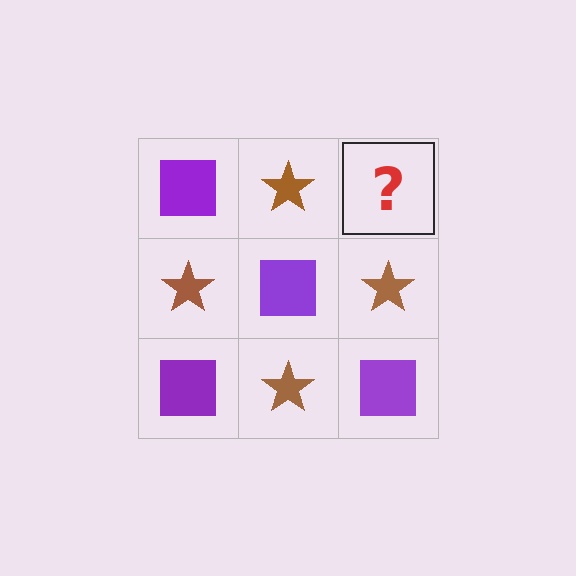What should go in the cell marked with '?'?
The missing cell should contain a purple square.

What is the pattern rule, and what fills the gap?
The rule is that it alternates purple square and brown star in a checkerboard pattern. The gap should be filled with a purple square.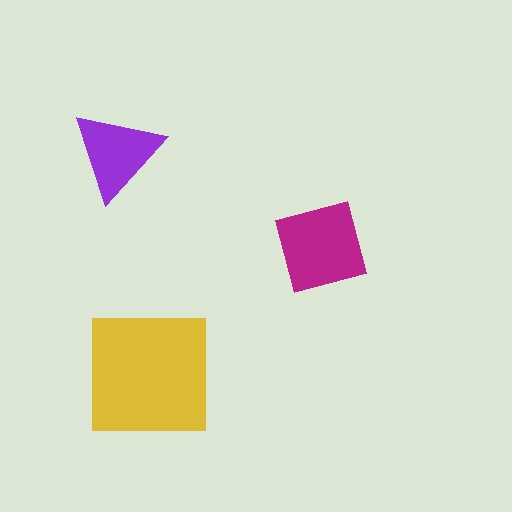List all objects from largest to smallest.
The yellow square, the magenta square, the purple triangle.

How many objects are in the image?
There are 3 objects in the image.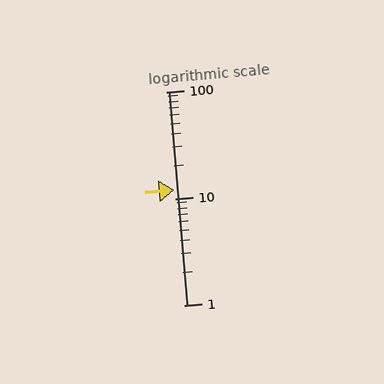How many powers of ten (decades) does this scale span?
The scale spans 2 decades, from 1 to 100.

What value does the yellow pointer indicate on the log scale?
The pointer indicates approximately 12.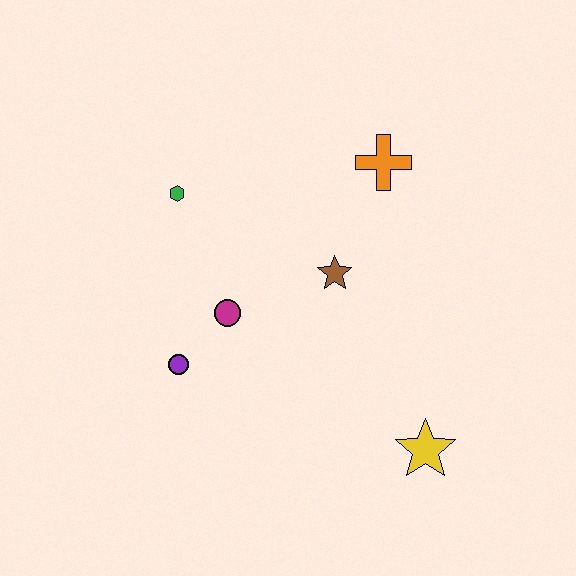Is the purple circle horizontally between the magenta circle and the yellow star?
No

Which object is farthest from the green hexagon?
The yellow star is farthest from the green hexagon.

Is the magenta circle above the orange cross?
No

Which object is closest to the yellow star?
The brown star is closest to the yellow star.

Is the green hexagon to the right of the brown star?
No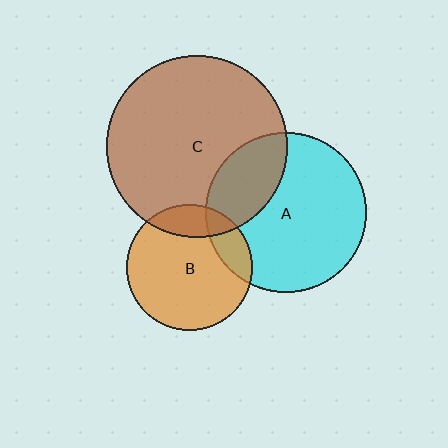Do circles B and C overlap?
Yes.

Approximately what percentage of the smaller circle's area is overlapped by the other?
Approximately 15%.